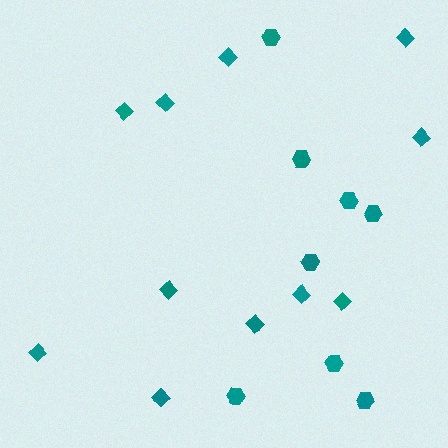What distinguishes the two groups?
There are 2 groups: one group of diamonds (11) and one group of hexagons (8).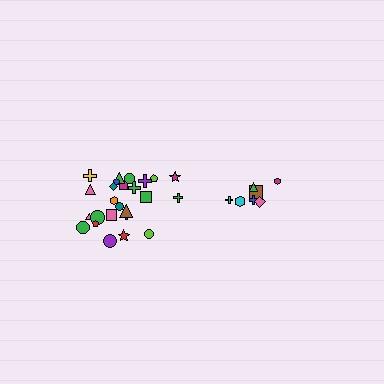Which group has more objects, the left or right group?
The left group.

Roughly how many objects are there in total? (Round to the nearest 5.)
Roughly 30 objects in total.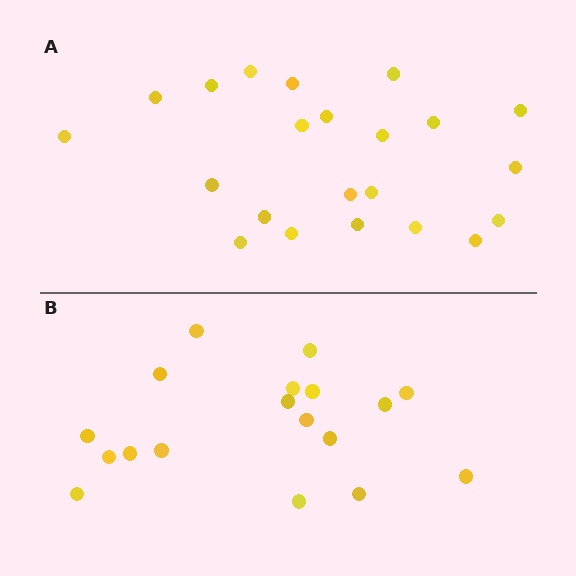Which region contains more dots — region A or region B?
Region A (the top region) has more dots.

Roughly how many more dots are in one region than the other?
Region A has about 4 more dots than region B.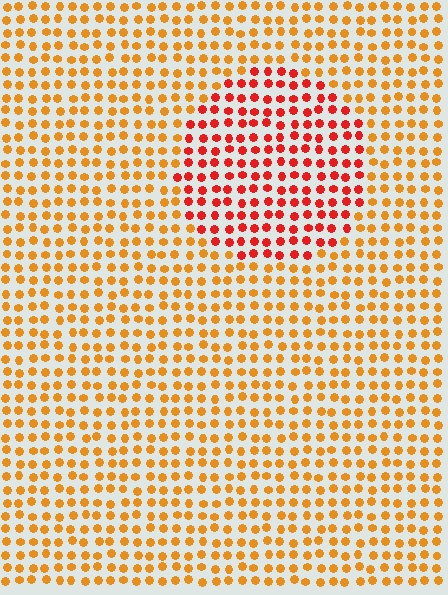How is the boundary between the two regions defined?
The boundary is defined purely by a slight shift in hue (about 34 degrees). Spacing, size, and orientation are identical on both sides.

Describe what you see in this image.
The image is filled with small orange elements in a uniform arrangement. A circle-shaped region is visible where the elements are tinted to a slightly different hue, forming a subtle color boundary.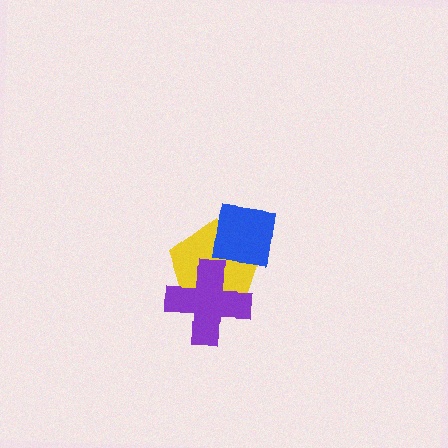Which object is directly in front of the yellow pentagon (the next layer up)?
The blue square is directly in front of the yellow pentagon.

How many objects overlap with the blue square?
1 object overlaps with the blue square.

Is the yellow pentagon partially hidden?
Yes, it is partially covered by another shape.